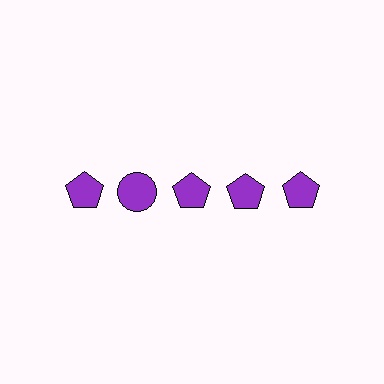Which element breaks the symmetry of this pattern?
The purple circle in the top row, second from left column breaks the symmetry. All other shapes are purple pentagons.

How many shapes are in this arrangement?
There are 5 shapes arranged in a grid pattern.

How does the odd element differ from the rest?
It has a different shape: circle instead of pentagon.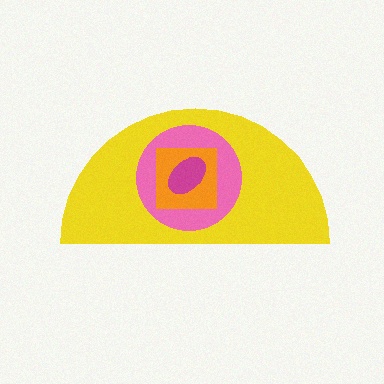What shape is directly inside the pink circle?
The orange square.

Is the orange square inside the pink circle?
Yes.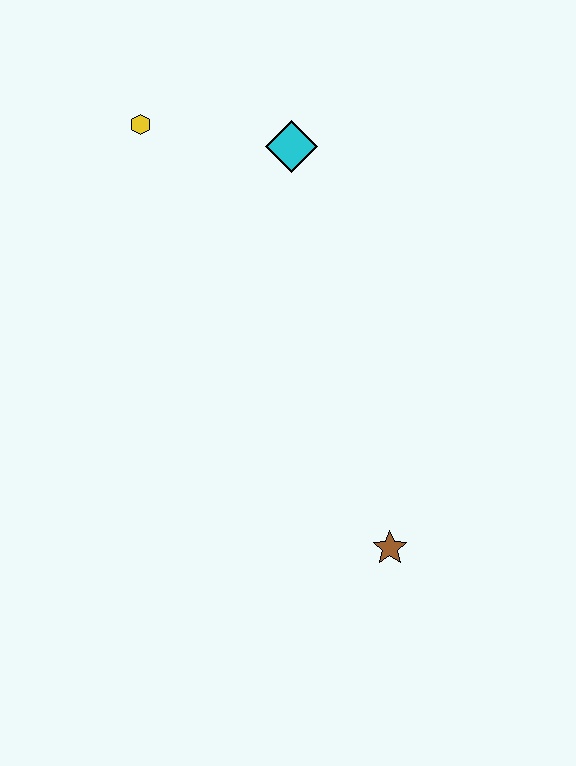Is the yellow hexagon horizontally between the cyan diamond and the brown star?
No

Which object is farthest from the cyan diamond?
The brown star is farthest from the cyan diamond.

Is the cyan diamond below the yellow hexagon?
Yes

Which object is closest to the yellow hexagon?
The cyan diamond is closest to the yellow hexagon.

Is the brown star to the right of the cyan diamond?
Yes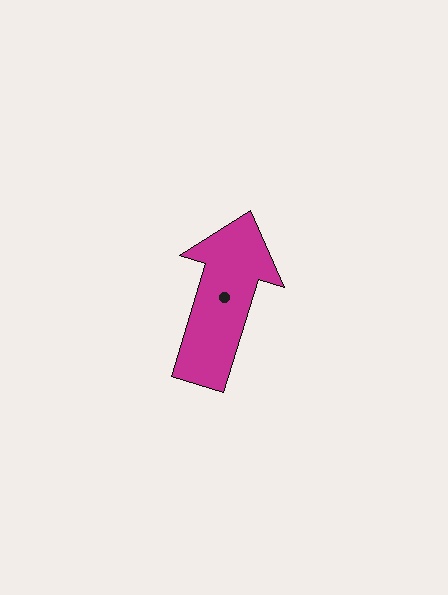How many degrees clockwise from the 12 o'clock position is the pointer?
Approximately 17 degrees.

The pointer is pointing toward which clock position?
Roughly 1 o'clock.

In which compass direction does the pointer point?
North.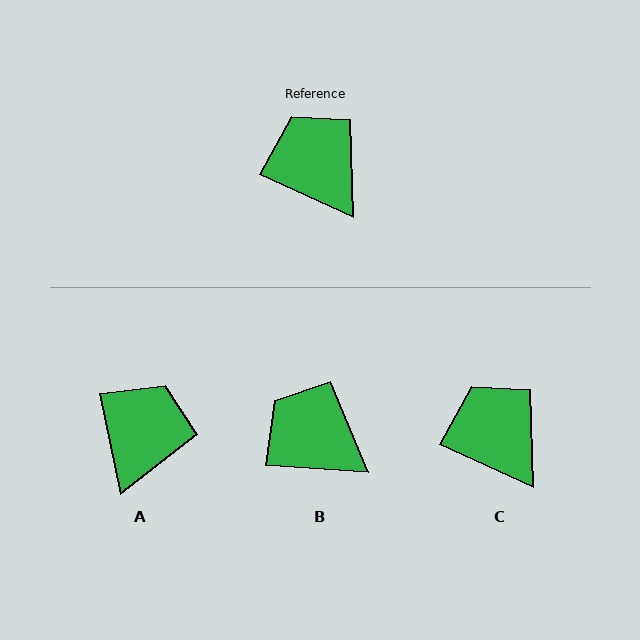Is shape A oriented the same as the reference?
No, it is off by about 54 degrees.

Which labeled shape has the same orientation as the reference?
C.